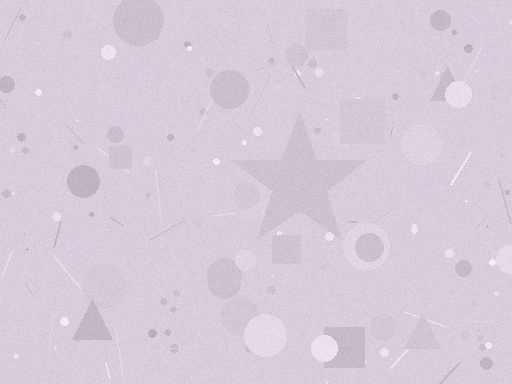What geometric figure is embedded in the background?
A star is embedded in the background.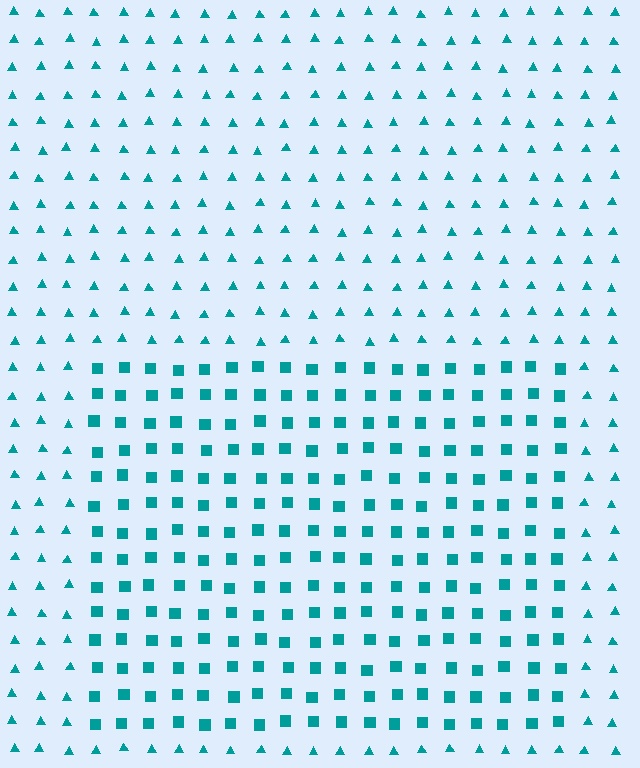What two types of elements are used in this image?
The image uses squares inside the rectangle region and triangles outside it.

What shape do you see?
I see a rectangle.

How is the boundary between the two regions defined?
The boundary is defined by a change in element shape: squares inside vs. triangles outside. All elements share the same color and spacing.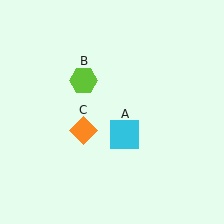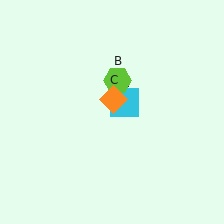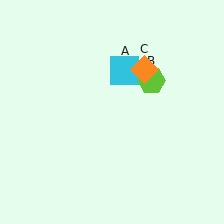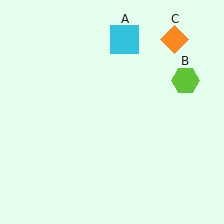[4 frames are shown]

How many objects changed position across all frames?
3 objects changed position: cyan square (object A), lime hexagon (object B), orange diamond (object C).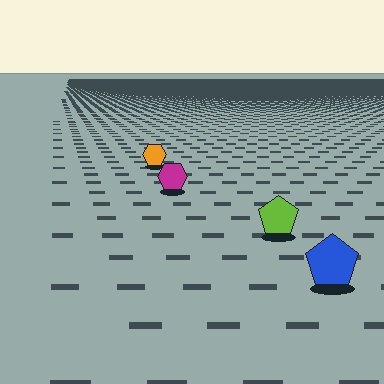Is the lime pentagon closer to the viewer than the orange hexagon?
Yes. The lime pentagon is closer — you can tell from the texture gradient: the ground texture is coarser near it.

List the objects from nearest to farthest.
From nearest to farthest: the blue pentagon, the lime pentagon, the magenta hexagon, the orange hexagon.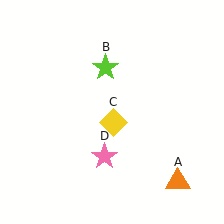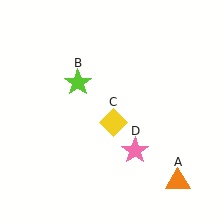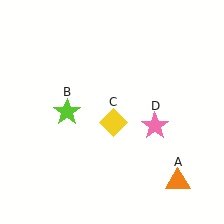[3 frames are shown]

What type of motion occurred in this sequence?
The lime star (object B), pink star (object D) rotated counterclockwise around the center of the scene.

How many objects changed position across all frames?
2 objects changed position: lime star (object B), pink star (object D).